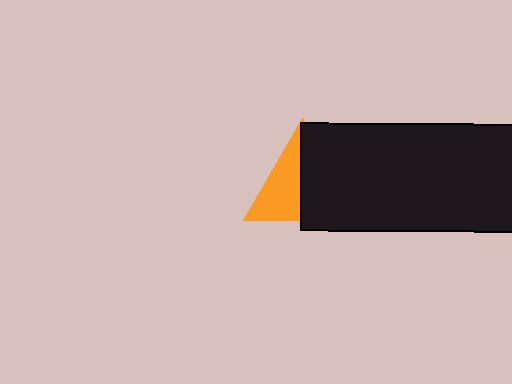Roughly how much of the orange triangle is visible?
About half of it is visible (roughly 46%).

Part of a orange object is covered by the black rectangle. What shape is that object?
It is a triangle.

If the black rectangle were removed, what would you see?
You would see the complete orange triangle.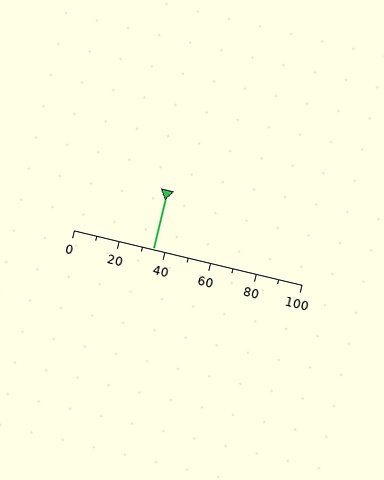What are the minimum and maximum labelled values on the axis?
The axis runs from 0 to 100.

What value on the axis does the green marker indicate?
The marker indicates approximately 35.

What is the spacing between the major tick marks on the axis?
The major ticks are spaced 20 apart.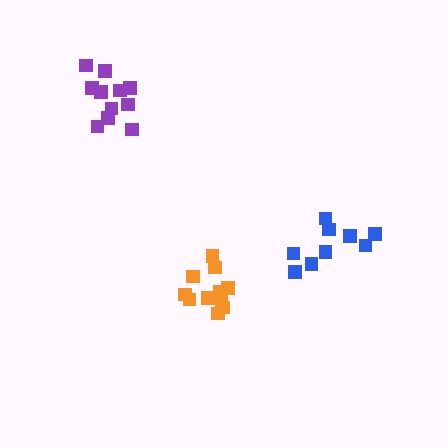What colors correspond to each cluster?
The clusters are colored: orange, blue, purple.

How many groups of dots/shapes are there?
There are 3 groups.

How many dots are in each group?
Group 1: 12 dots, Group 2: 9 dots, Group 3: 12 dots (33 total).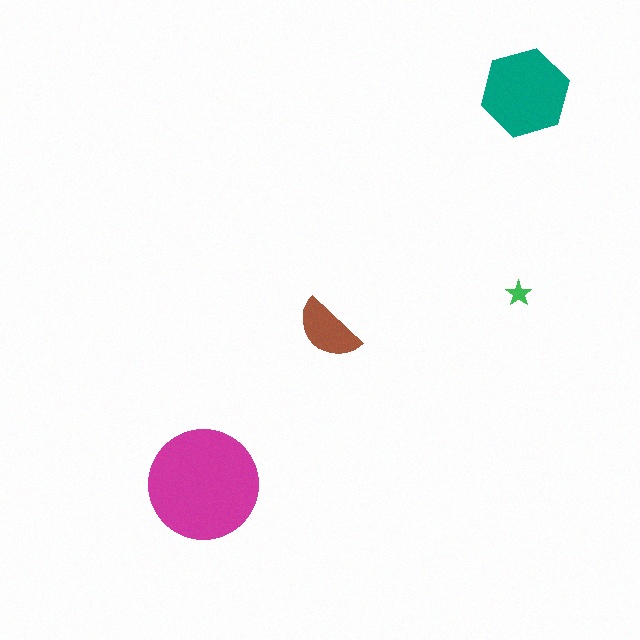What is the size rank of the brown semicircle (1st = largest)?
3rd.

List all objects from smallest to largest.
The green star, the brown semicircle, the teal hexagon, the magenta circle.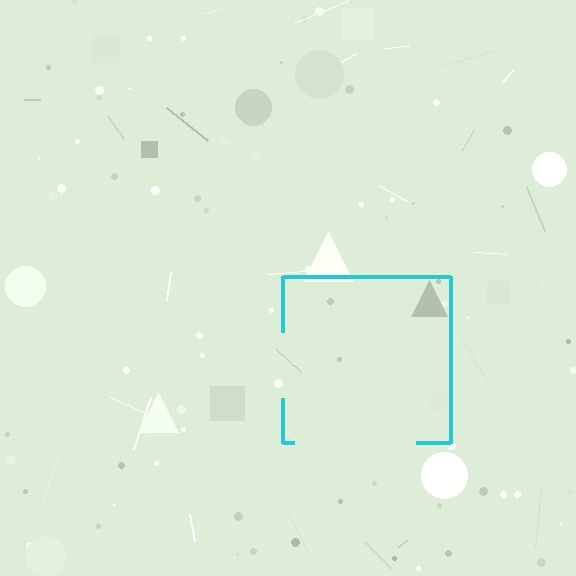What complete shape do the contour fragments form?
The contour fragments form a square.